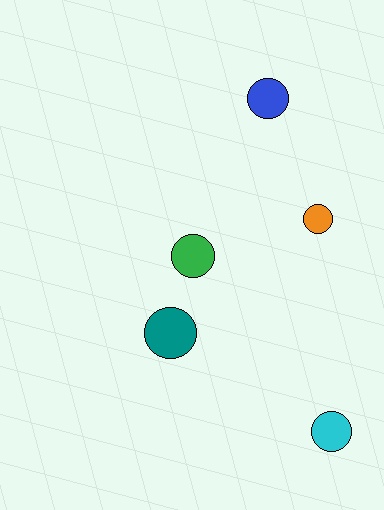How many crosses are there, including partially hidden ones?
There are no crosses.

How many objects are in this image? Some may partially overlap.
There are 5 objects.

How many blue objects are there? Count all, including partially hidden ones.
There is 1 blue object.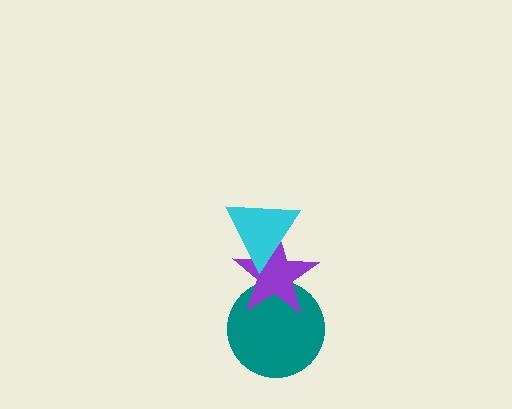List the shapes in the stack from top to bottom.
From top to bottom: the cyan triangle, the purple star, the teal circle.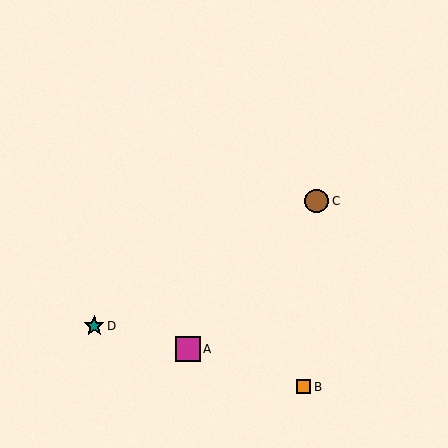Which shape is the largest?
The magenta square (labeled A) is the largest.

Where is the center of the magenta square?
The center of the magenta square is at (188, 349).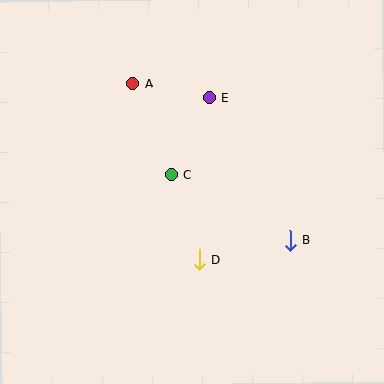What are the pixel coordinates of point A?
Point A is at (132, 83).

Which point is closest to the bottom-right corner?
Point B is closest to the bottom-right corner.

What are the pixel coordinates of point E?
Point E is at (209, 97).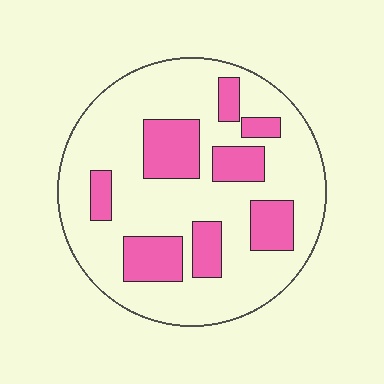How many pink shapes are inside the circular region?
8.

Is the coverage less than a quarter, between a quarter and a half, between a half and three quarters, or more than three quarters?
Between a quarter and a half.